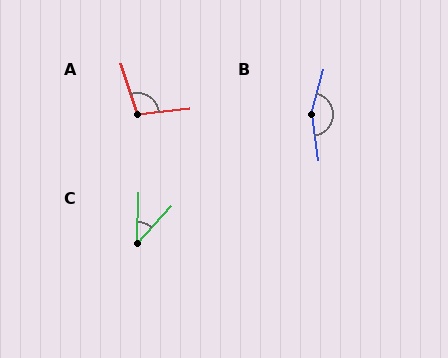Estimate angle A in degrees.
Approximately 102 degrees.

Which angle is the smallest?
C, at approximately 40 degrees.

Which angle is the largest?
B, at approximately 157 degrees.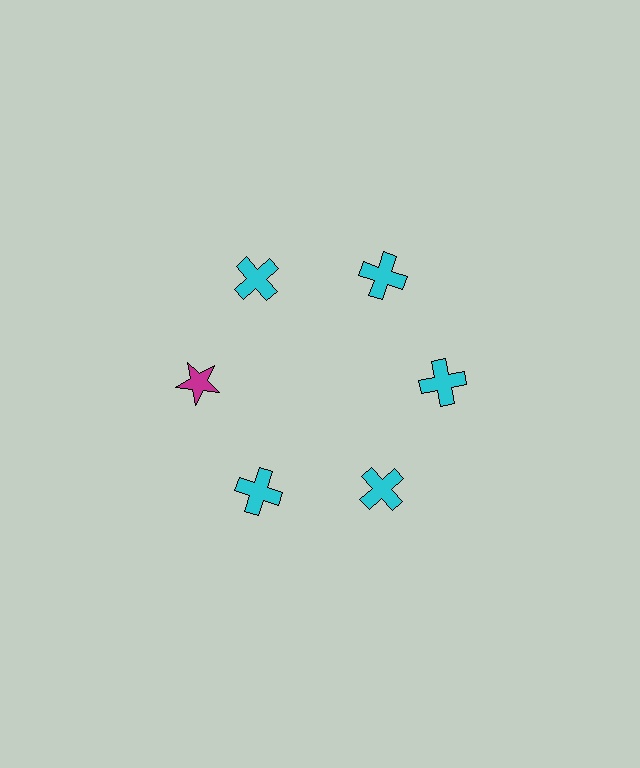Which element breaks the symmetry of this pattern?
The magenta star at roughly the 9 o'clock position breaks the symmetry. All other shapes are cyan crosses.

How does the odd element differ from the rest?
It differs in both color (magenta instead of cyan) and shape (star instead of cross).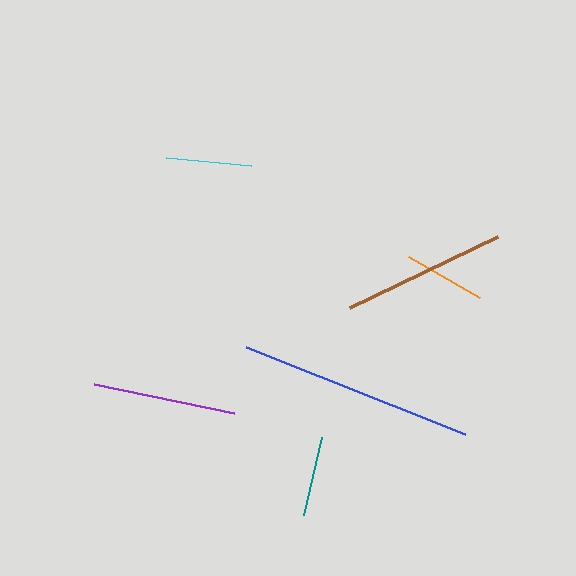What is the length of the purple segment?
The purple segment is approximately 143 pixels long.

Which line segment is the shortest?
The teal line is the shortest at approximately 80 pixels.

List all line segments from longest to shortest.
From longest to shortest: blue, brown, purple, cyan, orange, teal.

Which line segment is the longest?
The blue line is the longest at approximately 236 pixels.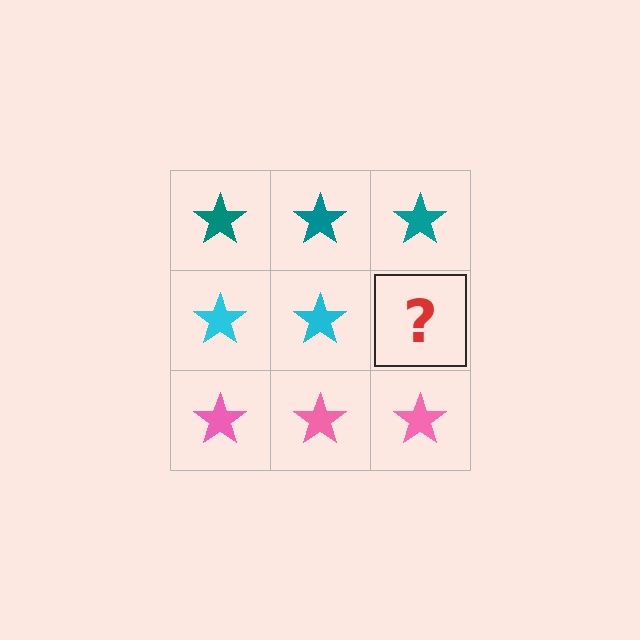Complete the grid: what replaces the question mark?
The question mark should be replaced with a cyan star.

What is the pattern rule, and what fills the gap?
The rule is that each row has a consistent color. The gap should be filled with a cyan star.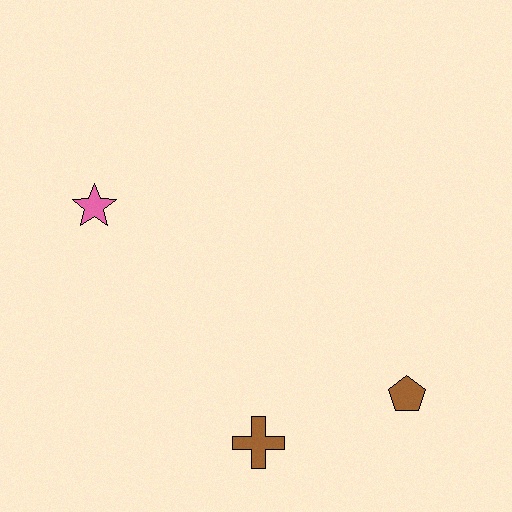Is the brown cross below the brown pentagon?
Yes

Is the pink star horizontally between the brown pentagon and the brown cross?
No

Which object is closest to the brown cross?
The brown pentagon is closest to the brown cross.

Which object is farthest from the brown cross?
The pink star is farthest from the brown cross.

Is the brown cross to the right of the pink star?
Yes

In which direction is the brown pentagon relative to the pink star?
The brown pentagon is to the right of the pink star.